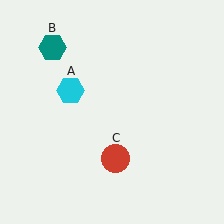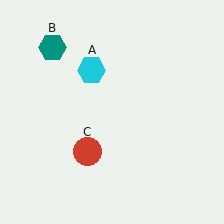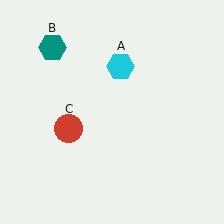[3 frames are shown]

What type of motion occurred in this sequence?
The cyan hexagon (object A), red circle (object C) rotated clockwise around the center of the scene.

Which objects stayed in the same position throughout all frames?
Teal hexagon (object B) remained stationary.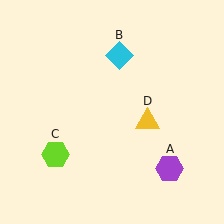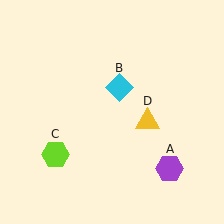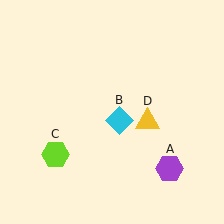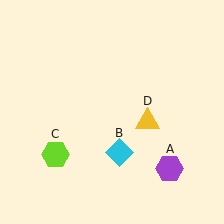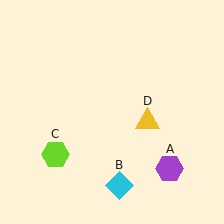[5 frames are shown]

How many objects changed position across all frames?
1 object changed position: cyan diamond (object B).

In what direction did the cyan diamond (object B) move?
The cyan diamond (object B) moved down.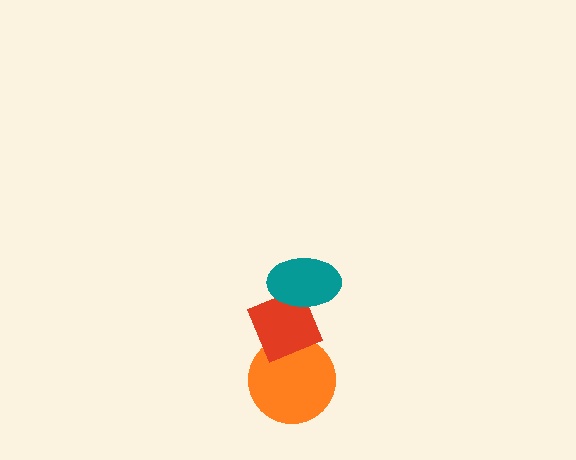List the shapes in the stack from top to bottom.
From top to bottom: the teal ellipse, the red diamond, the orange circle.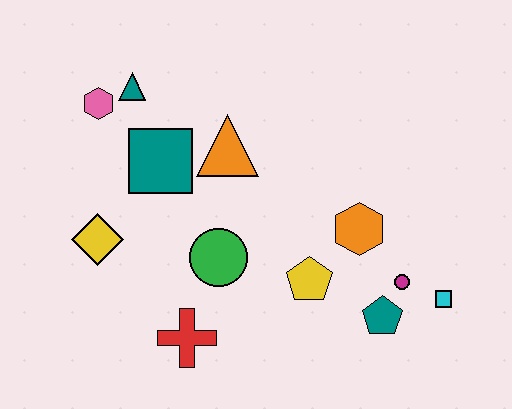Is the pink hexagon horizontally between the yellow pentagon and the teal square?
No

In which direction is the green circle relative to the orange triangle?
The green circle is below the orange triangle.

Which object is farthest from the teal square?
The cyan square is farthest from the teal square.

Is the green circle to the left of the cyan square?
Yes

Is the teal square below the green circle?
No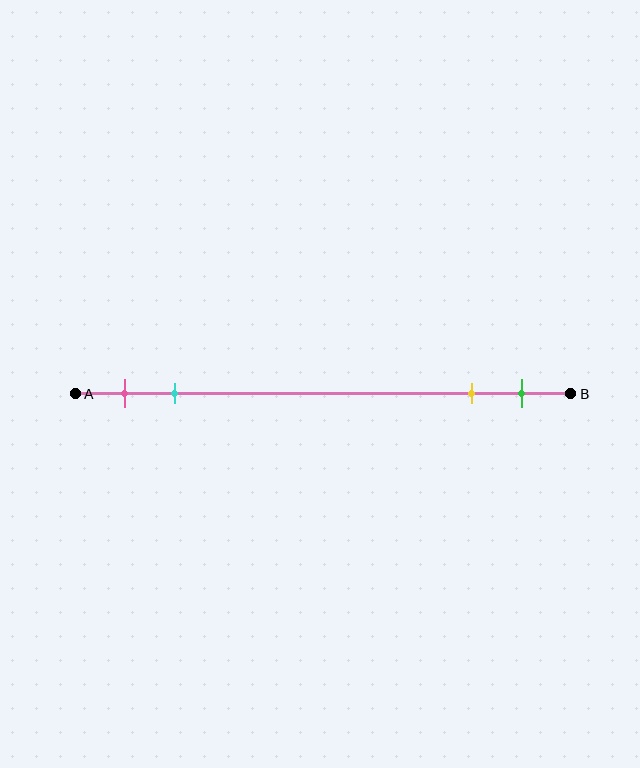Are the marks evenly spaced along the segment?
No, the marks are not evenly spaced.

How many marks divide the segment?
There are 4 marks dividing the segment.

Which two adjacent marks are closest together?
The yellow and green marks are the closest adjacent pair.